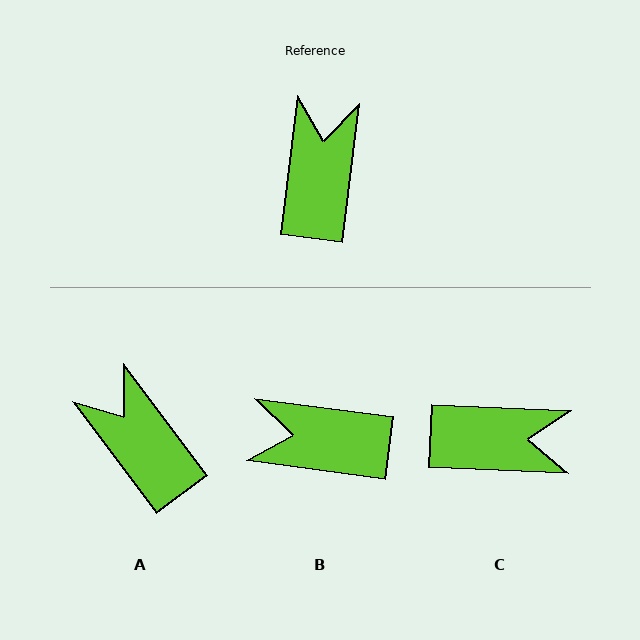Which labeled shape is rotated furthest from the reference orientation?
B, about 89 degrees away.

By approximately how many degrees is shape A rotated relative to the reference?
Approximately 44 degrees counter-clockwise.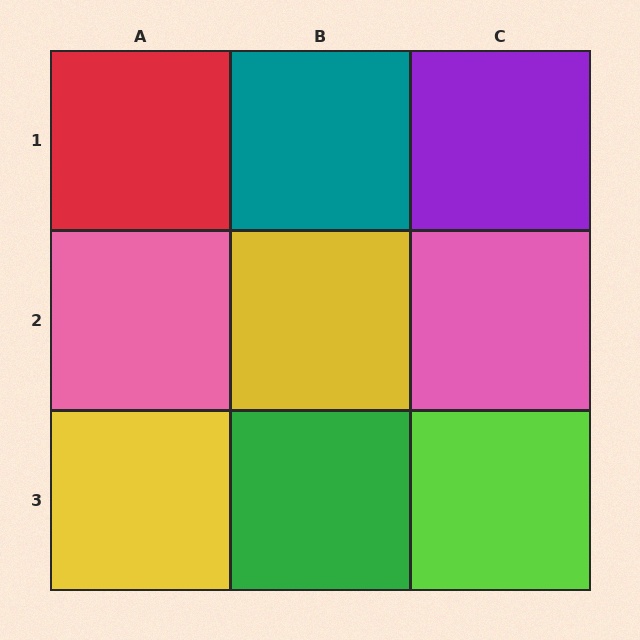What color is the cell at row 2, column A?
Pink.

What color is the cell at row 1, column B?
Teal.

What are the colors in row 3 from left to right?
Yellow, green, lime.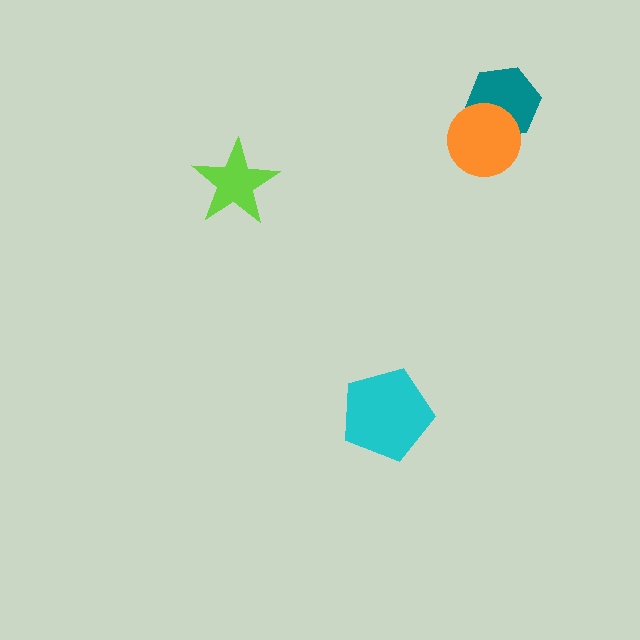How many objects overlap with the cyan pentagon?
0 objects overlap with the cyan pentagon.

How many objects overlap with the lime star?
0 objects overlap with the lime star.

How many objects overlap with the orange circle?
1 object overlaps with the orange circle.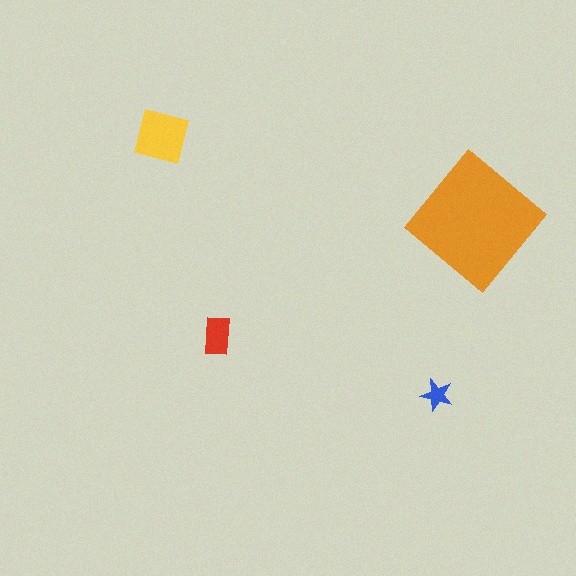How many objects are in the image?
There are 4 objects in the image.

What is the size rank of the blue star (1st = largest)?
4th.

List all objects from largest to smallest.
The orange diamond, the yellow square, the red rectangle, the blue star.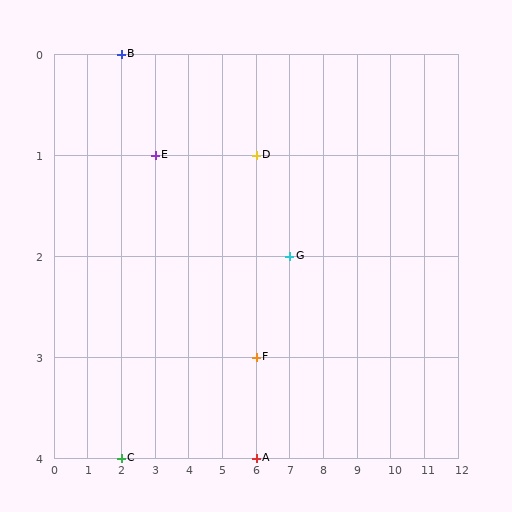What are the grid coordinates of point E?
Point E is at grid coordinates (3, 1).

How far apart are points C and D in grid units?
Points C and D are 4 columns and 3 rows apart (about 5.0 grid units diagonally).